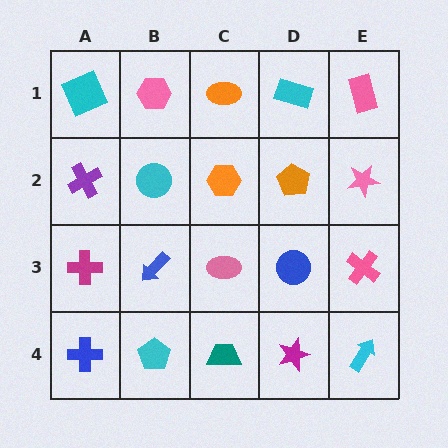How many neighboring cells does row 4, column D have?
3.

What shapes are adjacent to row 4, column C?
A pink ellipse (row 3, column C), a cyan pentagon (row 4, column B), a magenta star (row 4, column D).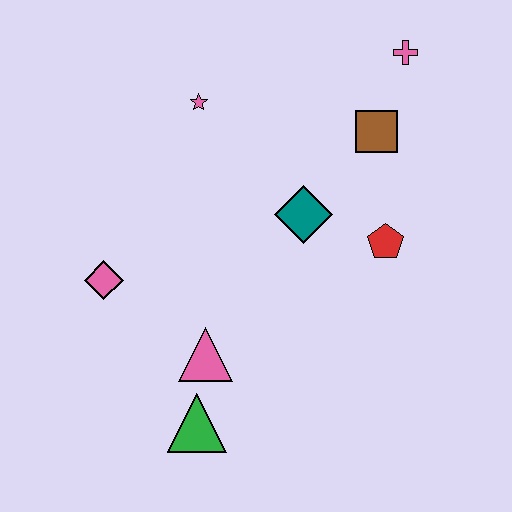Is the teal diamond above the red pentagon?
Yes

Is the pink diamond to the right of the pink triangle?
No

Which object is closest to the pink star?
The teal diamond is closest to the pink star.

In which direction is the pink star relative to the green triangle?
The pink star is above the green triangle.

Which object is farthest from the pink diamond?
The pink cross is farthest from the pink diamond.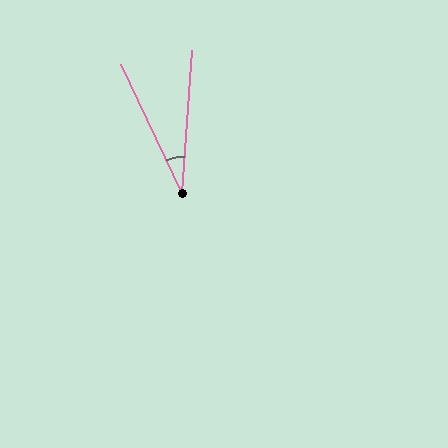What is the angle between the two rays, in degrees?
Approximately 29 degrees.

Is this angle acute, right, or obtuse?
It is acute.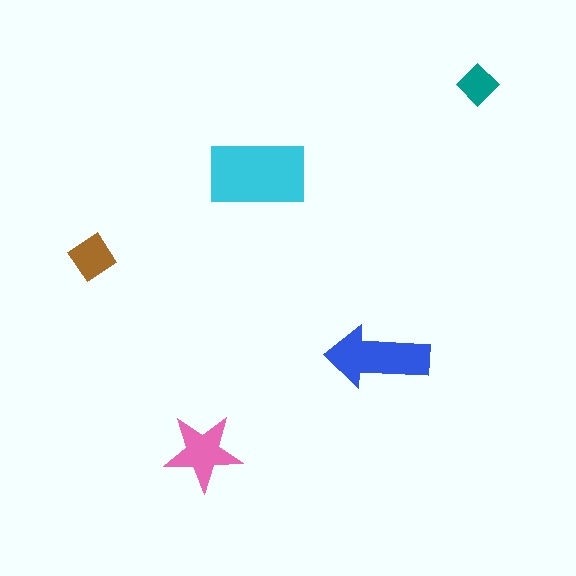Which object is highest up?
The teal diamond is topmost.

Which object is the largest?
The cyan rectangle.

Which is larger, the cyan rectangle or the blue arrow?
The cyan rectangle.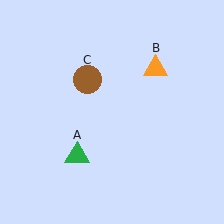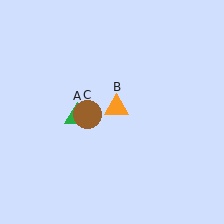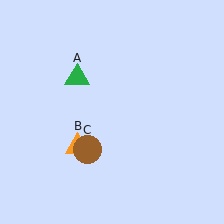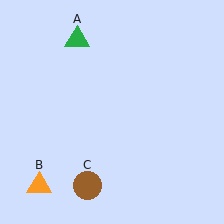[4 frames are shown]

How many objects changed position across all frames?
3 objects changed position: green triangle (object A), orange triangle (object B), brown circle (object C).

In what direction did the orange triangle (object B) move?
The orange triangle (object B) moved down and to the left.